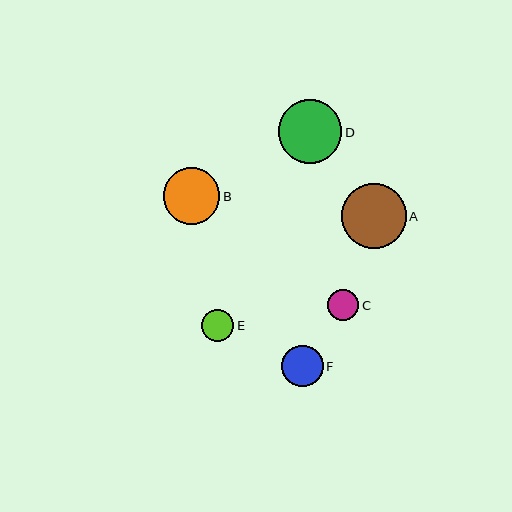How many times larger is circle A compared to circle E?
Circle A is approximately 2.0 times the size of circle E.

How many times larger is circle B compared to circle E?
Circle B is approximately 1.8 times the size of circle E.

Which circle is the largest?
Circle A is the largest with a size of approximately 65 pixels.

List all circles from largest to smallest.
From largest to smallest: A, D, B, F, E, C.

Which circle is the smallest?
Circle C is the smallest with a size of approximately 31 pixels.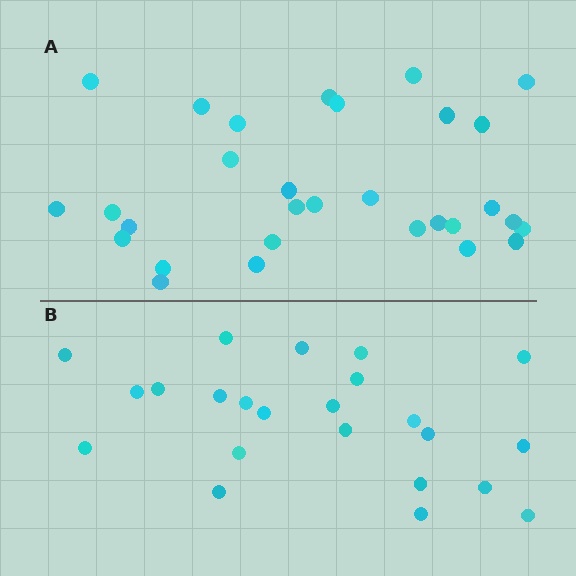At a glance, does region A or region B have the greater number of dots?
Region A (the top region) has more dots.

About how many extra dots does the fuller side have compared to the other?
Region A has roughly 8 or so more dots than region B.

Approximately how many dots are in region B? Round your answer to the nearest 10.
About 20 dots. (The exact count is 23, which rounds to 20.)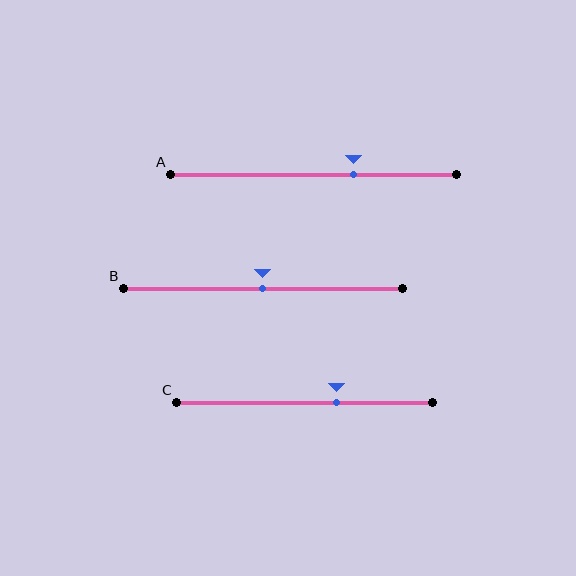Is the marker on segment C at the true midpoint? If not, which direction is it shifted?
No, the marker on segment C is shifted to the right by about 12% of the segment length.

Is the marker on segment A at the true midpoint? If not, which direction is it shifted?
No, the marker on segment A is shifted to the right by about 14% of the segment length.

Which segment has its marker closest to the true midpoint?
Segment B has its marker closest to the true midpoint.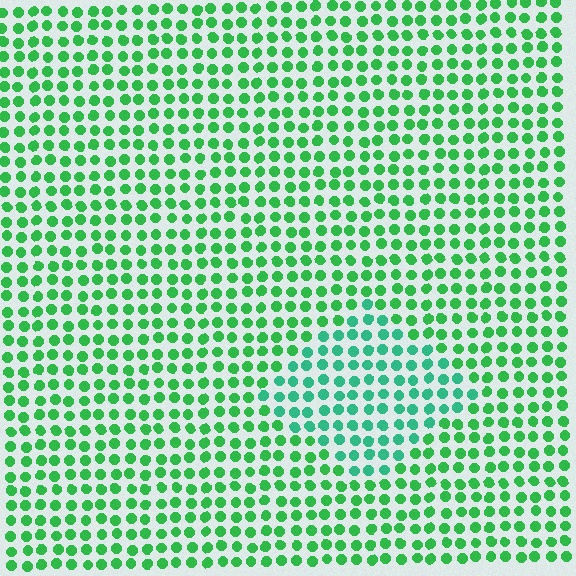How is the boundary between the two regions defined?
The boundary is defined purely by a slight shift in hue (about 27 degrees). Spacing, size, and orientation are identical on both sides.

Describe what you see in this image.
The image is filled with small green elements in a uniform arrangement. A diamond-shaped region is visible where the elements are tinted to a slightly different hue, forming a subtle color boundary.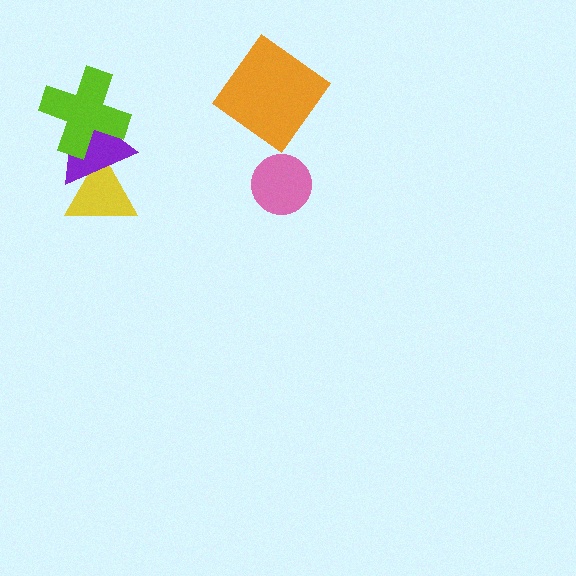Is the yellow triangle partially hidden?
Yes, it is partially covered by another shape.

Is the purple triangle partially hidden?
Yes, it is partially covered by another shape.